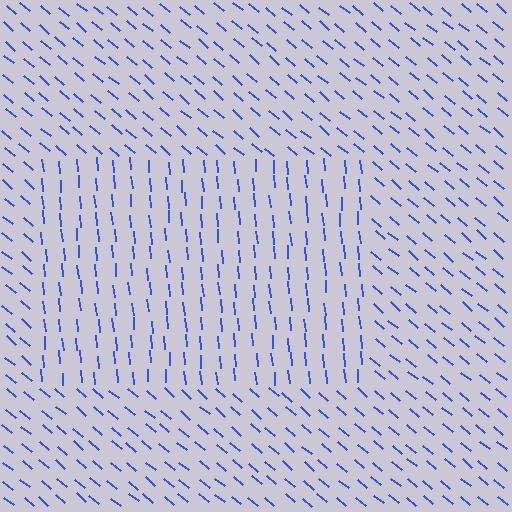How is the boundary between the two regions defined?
The boundary is defined purely by a change in line orientation (approximately 45 degrees difference). All lines are the same color and thickness.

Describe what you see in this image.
The image is filled with small blue line segments. A rectangle region in the image has lines oriented differently from the surrounding lines, creating a visible texture boundary.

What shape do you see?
I see a rectangle.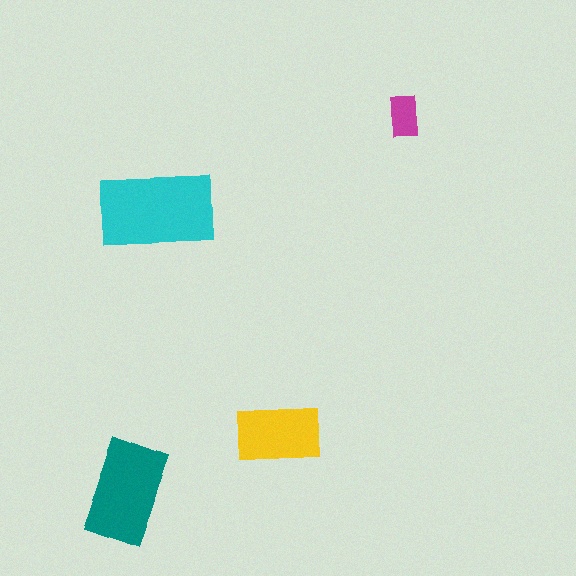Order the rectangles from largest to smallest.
the cyan one, the teal one, the yellow one, the magenta one.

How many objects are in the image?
There are 4 objects in the image.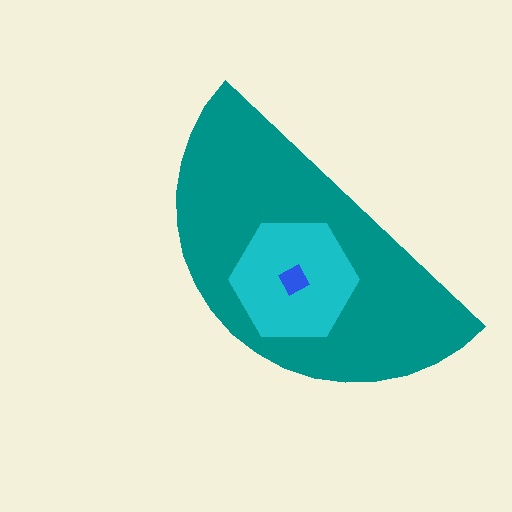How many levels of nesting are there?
3.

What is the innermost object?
The blue diamond.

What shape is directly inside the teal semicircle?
The cyan hexagon.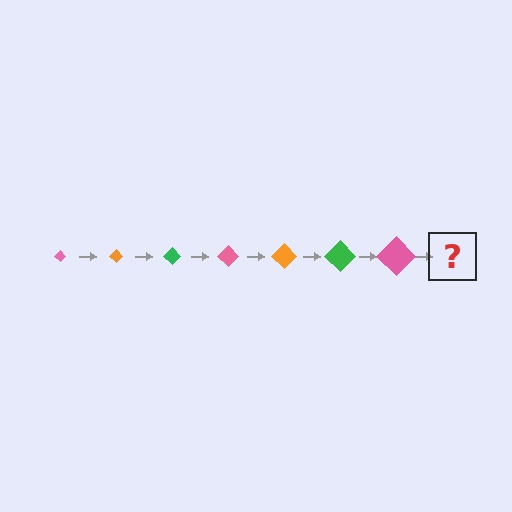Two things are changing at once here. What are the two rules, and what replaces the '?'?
The two rules are that the diamond grows larger each step and the color cycles through pink, orange, and green. The '?' should be an orange diamond, larger than the previous one.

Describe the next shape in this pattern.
It should be an orange diamond, larger than the previous one.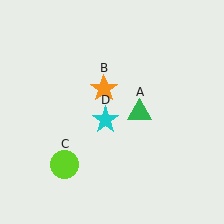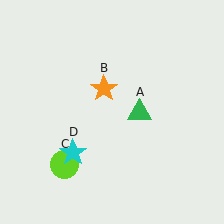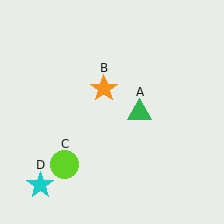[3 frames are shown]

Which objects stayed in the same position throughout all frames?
Green triangle (object A) and orange star (object B) and lime circle (object C) remained stationary.